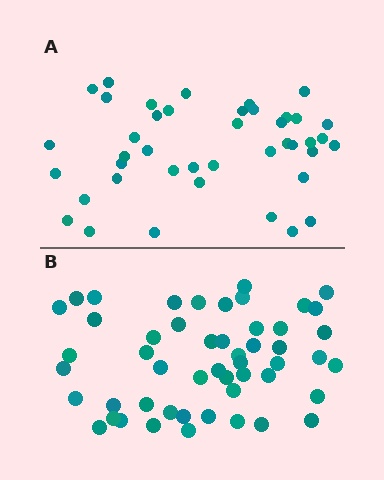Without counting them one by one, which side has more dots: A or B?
Region B (the bottom region) has more dots.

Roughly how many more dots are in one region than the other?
Region B has roughly 8 or so more dots than region A.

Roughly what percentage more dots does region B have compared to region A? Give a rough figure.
About 20% more.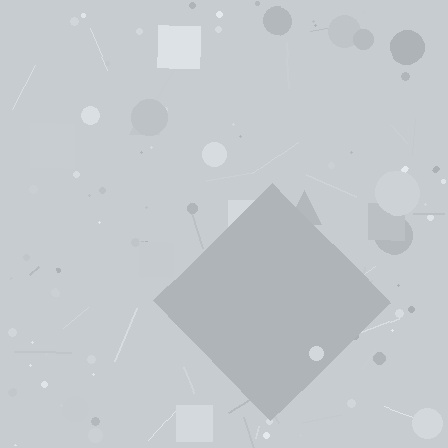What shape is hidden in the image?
A diamond is hidden in the image.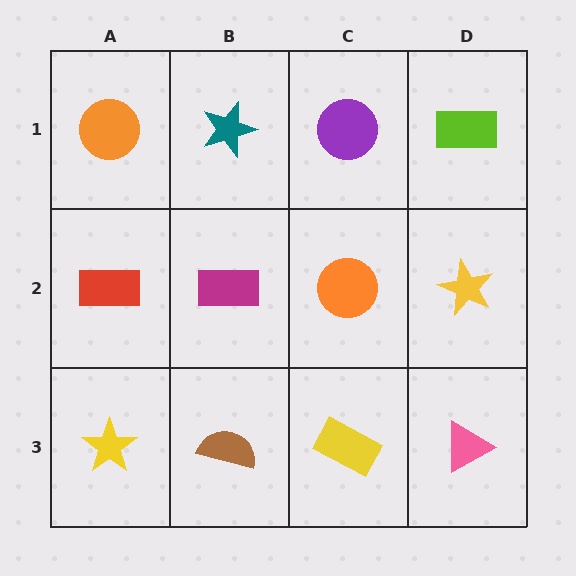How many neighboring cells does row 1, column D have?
2.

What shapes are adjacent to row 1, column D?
A yellow star (row 2, column D), a purple circle (row 1, column C).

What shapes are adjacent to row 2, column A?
An orange circle (row 1, column A), a yellow star (row 3, column A), a magenta rectangle (row 2, column B).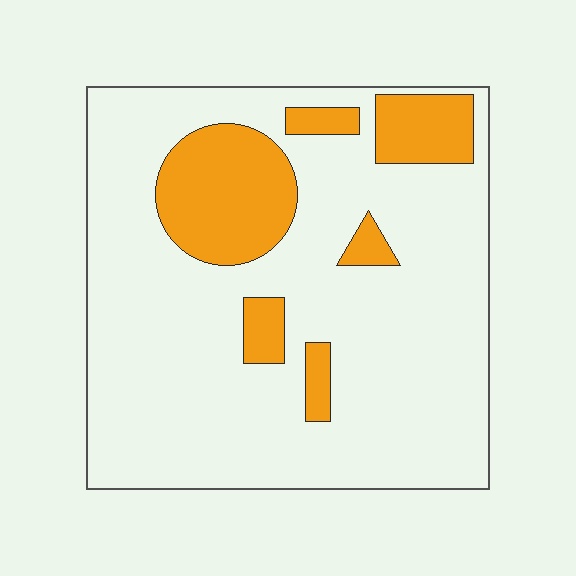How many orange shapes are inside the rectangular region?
6.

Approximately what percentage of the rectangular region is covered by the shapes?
Approximately 20%.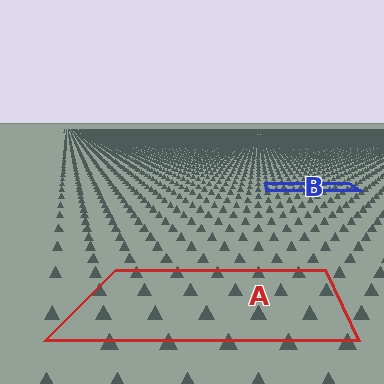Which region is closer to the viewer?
Region A is closer. The texture elements there are larger and more spread out.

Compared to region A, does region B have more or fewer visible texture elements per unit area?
Region B has more texture elements per unit area — they are packed more densely because it is farther away.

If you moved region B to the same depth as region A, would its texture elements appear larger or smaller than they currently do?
They would appear larger. At a closer depth, the same texture elements are projected at a bigger on-screen size.